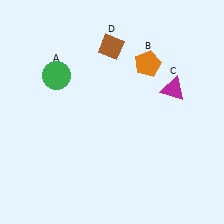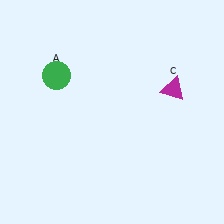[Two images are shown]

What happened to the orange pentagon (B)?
The orange pentagon (B) was removed in Image 2. It was in the top-right area of Image 1.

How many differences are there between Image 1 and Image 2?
There are 2 differences between the two images.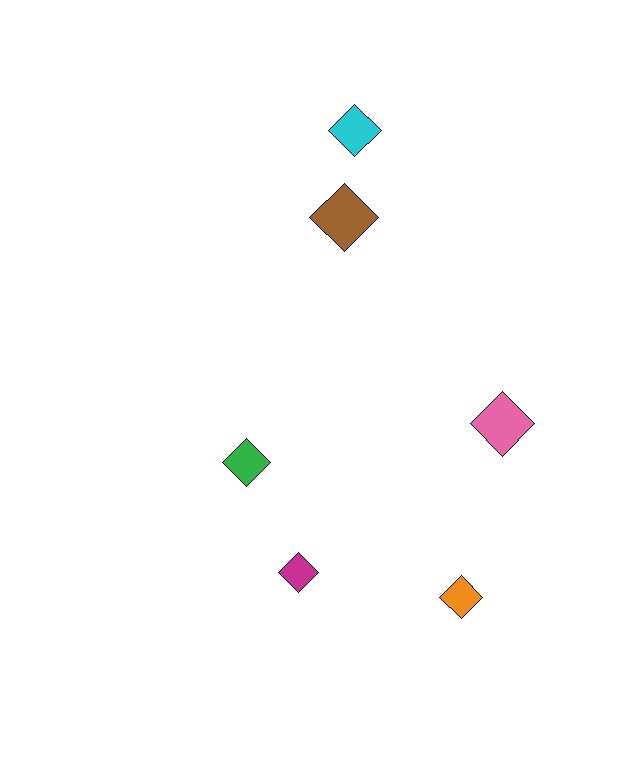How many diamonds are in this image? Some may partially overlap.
There are 6 diamonds.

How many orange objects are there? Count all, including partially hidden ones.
There is 1 orange object.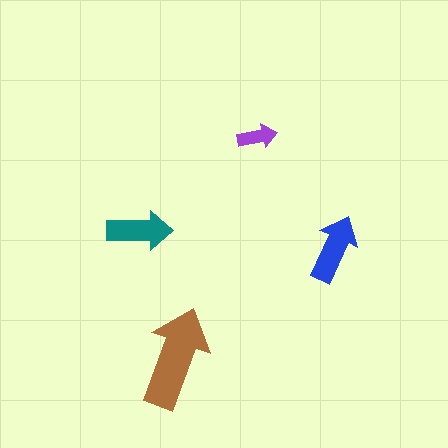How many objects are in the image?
There are 4 objects in the image.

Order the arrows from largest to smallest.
the brown one, the blue one, the teal one, the purple one.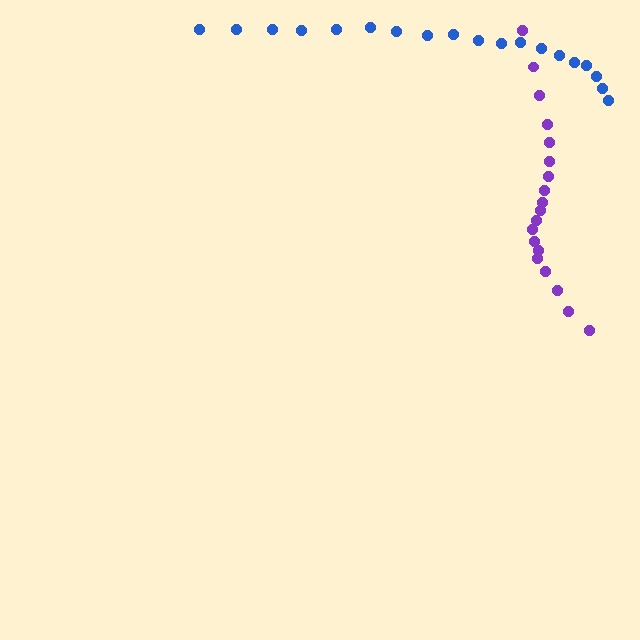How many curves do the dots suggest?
There are 2 distinct paths.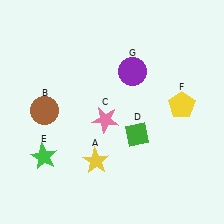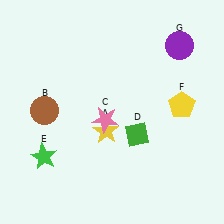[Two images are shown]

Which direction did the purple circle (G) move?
The purple circle (G) moved right.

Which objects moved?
The objects that moved are: the yellow star (A), the purple circle (G).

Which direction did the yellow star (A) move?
The yellow star (A) moved up.